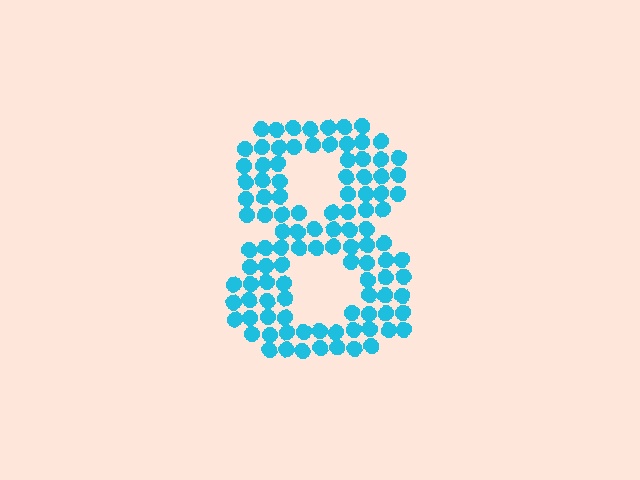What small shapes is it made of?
It is made of small circles.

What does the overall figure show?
The overall figure shows the digit 8.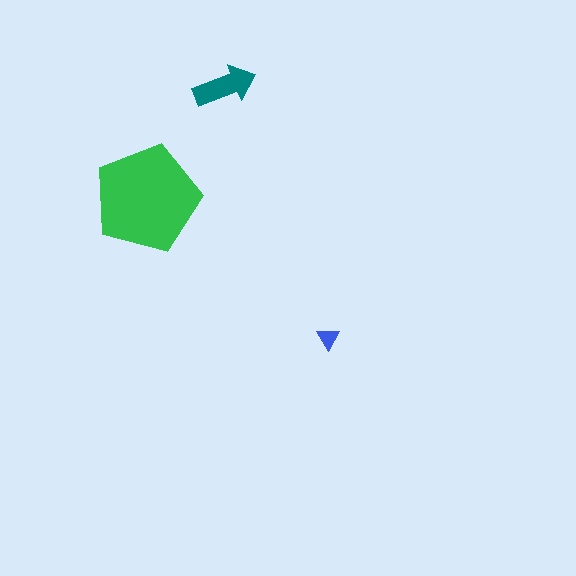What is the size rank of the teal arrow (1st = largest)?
2nd.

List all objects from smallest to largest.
The blue triangle, the teal arrow, the green pentagon.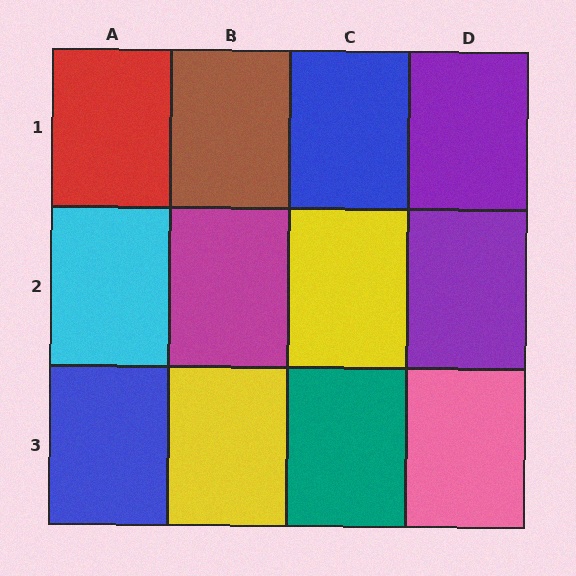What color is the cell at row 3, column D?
Pink.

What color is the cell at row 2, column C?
Yellow.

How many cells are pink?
1 cell is pink.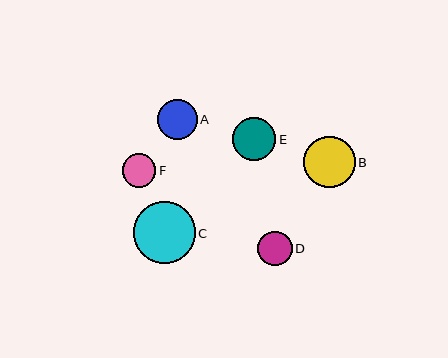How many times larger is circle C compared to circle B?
Circle C is approximately 1.2 times the size of circle B.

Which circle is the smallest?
Circle F is the smallest with a size of approximately 33 pixels.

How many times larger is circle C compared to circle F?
Circle C is approximately 1.9 times the size of circle F.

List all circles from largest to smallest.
From largest to smallest: C, B, E, A, D, F.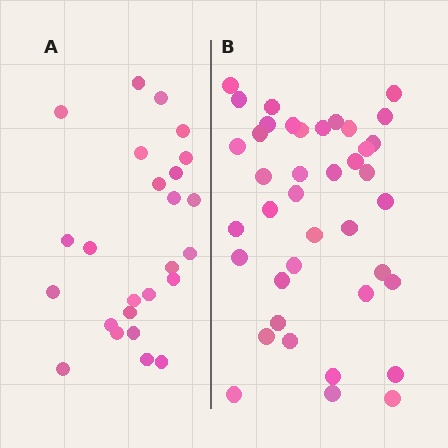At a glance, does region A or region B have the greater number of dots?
Region B (the right region) has more dots.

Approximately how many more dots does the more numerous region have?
Region B has approximately 15 more dots than region A.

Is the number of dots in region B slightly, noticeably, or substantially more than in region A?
Region B has substantially more. The ratio is roughly 1.6 to 1.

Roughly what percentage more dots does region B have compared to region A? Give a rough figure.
About 60% more.